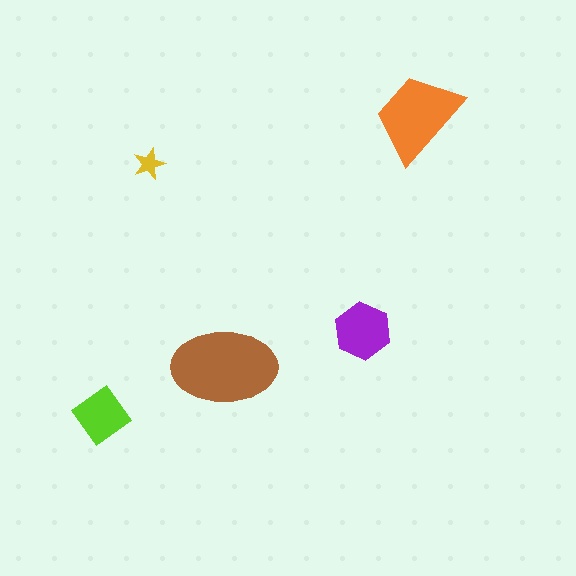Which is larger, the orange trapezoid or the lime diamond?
The orange trapezoid.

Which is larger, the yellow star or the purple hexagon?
The purple hexagon.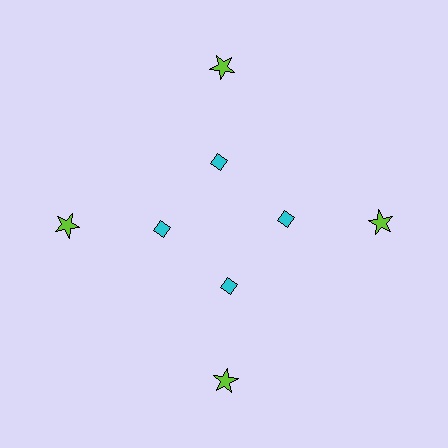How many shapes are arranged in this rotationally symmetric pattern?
There are 8 shapes, arranged in 4 groups of 2.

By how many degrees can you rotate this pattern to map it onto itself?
The pattern maps onto itself every 90 degrees of rotation.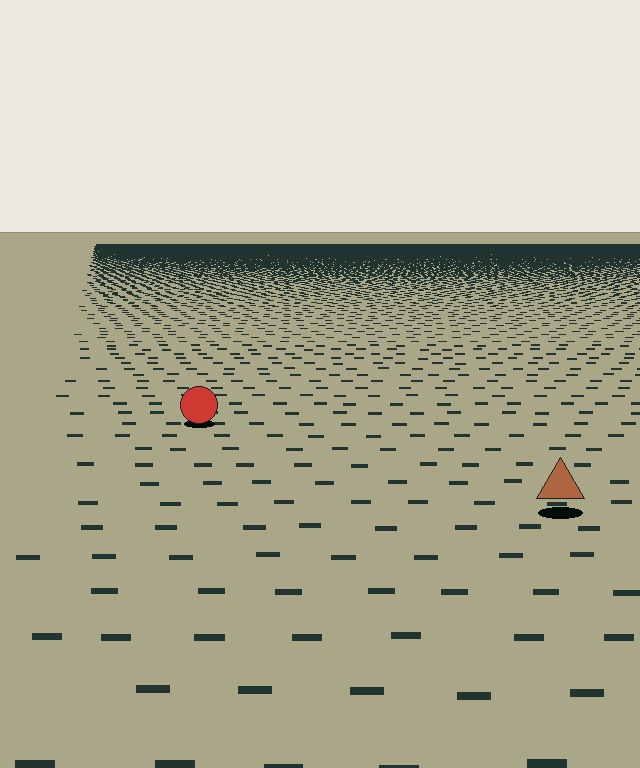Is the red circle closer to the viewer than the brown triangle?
No. The brown triangle is closer — you can tell from the texture gradient: the ground texture is coarser near it.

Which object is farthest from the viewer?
The red circle is farthest from the viewer. It appears smaller and the ground texture around it is denser.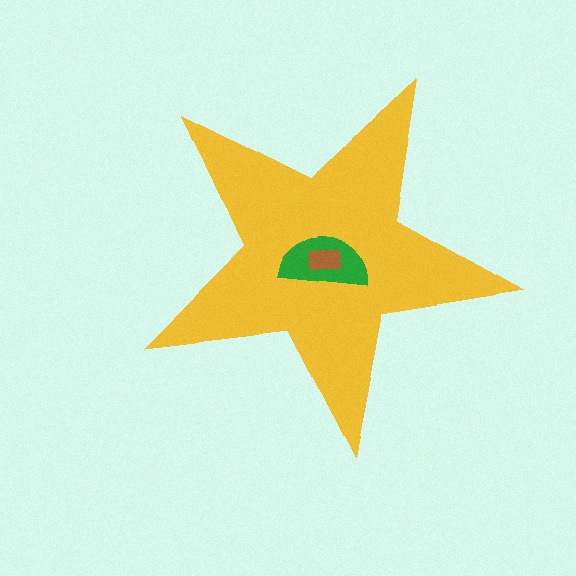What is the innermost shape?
The brown rectangle.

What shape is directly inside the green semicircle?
The brown rectangle.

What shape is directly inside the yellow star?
The green semicircle.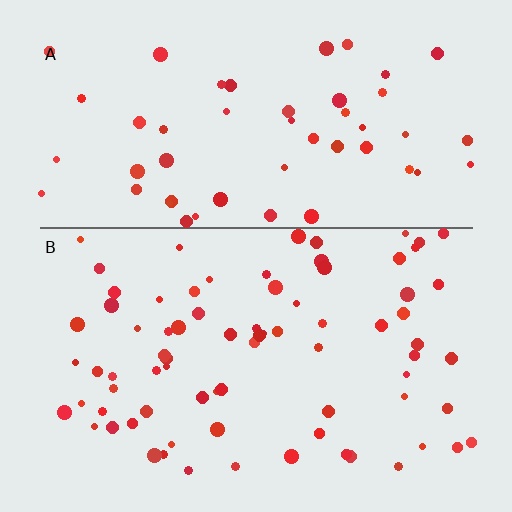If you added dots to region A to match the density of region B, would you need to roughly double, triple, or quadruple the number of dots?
Approximately double.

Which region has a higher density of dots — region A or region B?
B (the bottom).